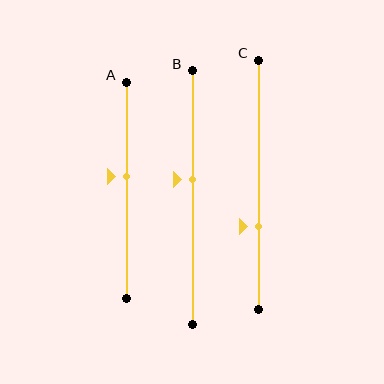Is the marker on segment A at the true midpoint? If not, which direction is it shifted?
No, the marker on segment A is shifted upward by about 6% of the segment length.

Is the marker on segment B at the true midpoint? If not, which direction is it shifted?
No, the marker on segment B is shifted upward by about 7% of the segment length.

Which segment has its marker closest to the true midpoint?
Segment A has its marker closest to the true midpoint.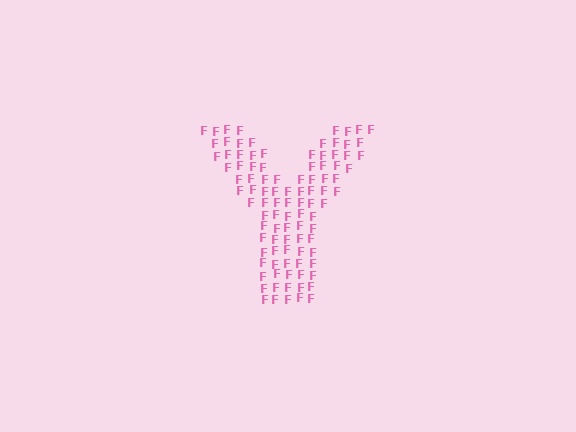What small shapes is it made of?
It is made of small letter F's.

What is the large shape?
The large shape is the letter Y.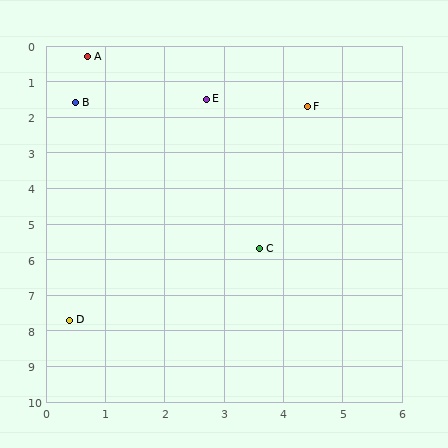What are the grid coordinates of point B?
Point B is at approximately (0.5, 1.6).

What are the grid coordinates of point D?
Point D is at approximately (0.4, 7.7).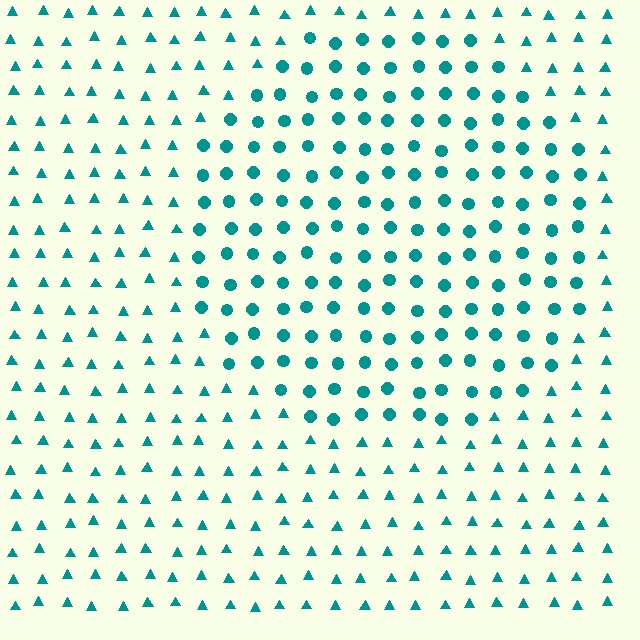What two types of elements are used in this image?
The image uses circles inside the circle region and triangles outside it.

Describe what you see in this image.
The image is filled with small teal elements arranged in a uniform grid. A circle-shaped region contains circles, while the surrounding area contains triangles. The boundary is defined purely by the change in element shape.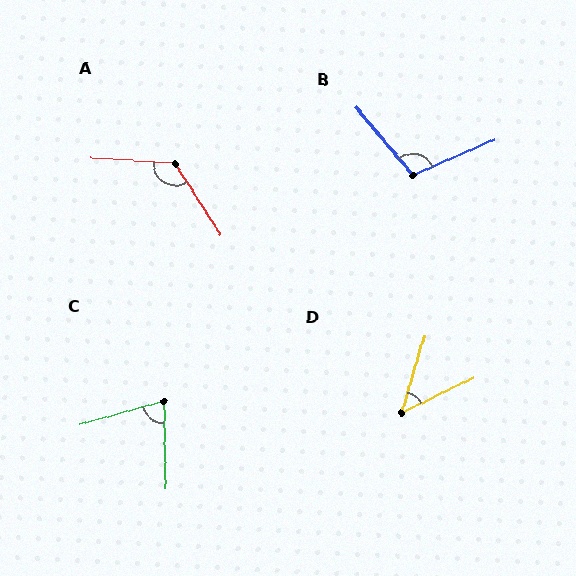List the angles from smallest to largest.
D (47°), C (75°), B (107°), A (126°).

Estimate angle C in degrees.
Approximately 75 degrees.